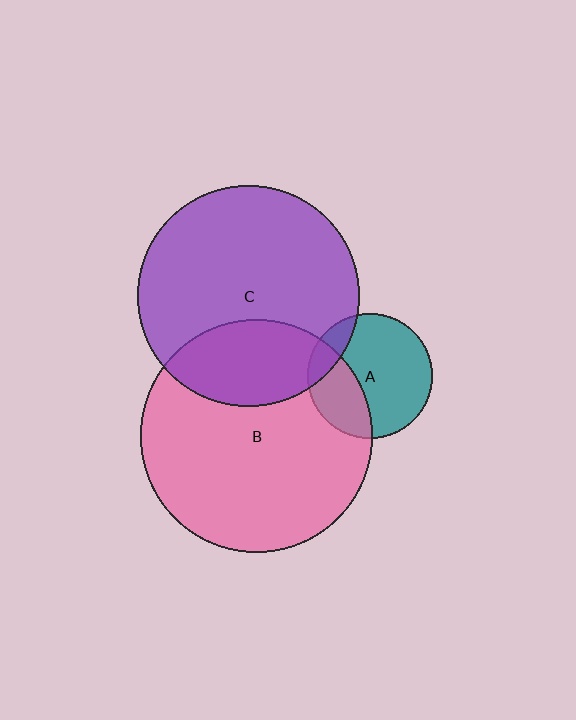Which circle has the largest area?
Circle B (pink).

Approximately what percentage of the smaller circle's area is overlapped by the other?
Approximately 30%.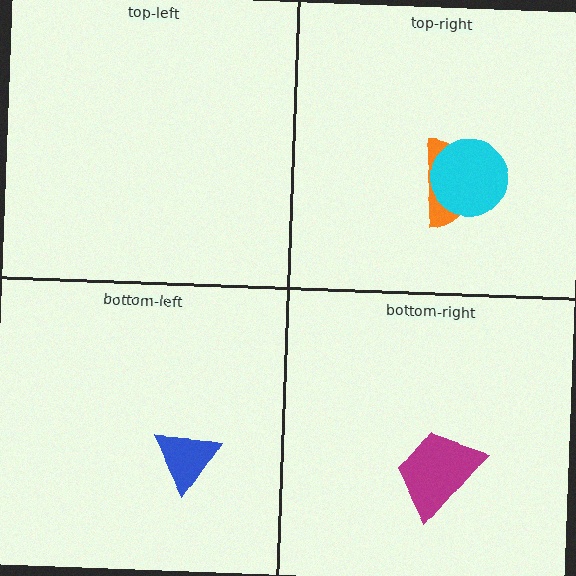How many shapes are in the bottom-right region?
1.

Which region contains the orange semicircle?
The top-right region.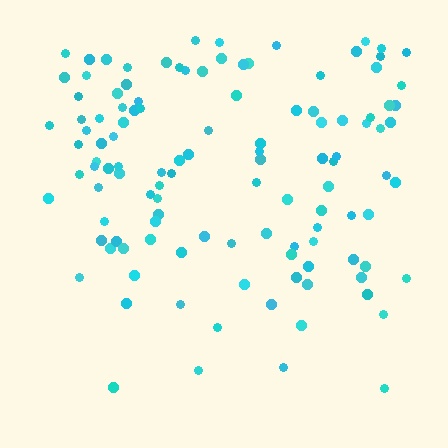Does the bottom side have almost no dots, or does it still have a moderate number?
Still a moderate number, just noticeably fewer than the top.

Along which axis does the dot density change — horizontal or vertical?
Vertical.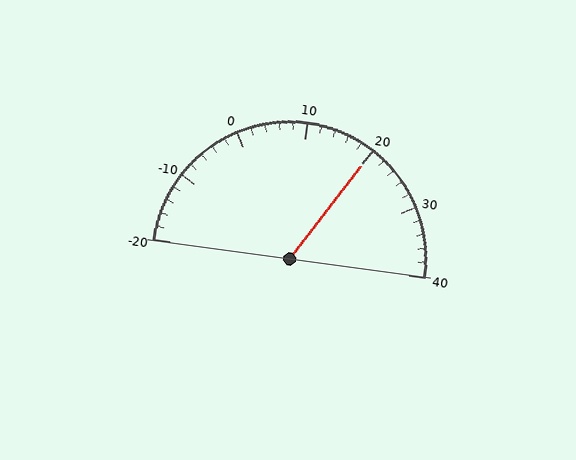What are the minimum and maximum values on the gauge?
The gauge ranges from -20 to 40.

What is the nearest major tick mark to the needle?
The nearest major tick mark is 20.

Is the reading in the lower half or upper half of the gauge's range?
The reading is in the upper half of the range (-20 to 40).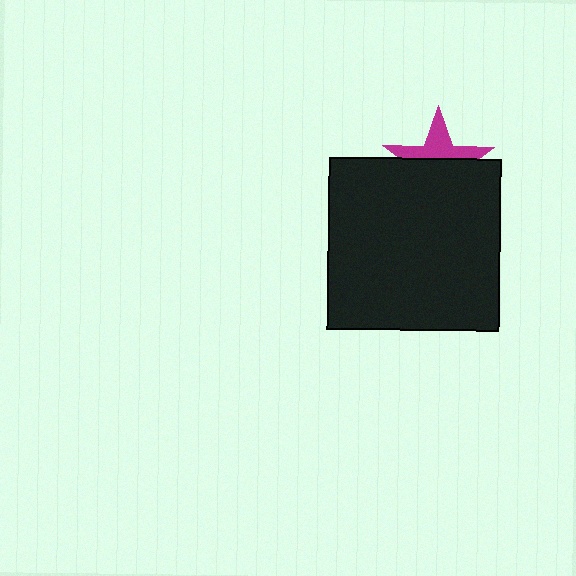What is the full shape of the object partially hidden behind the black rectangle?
The partially hidden object is a magenta star.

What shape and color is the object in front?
The object in front is a black rectangle.